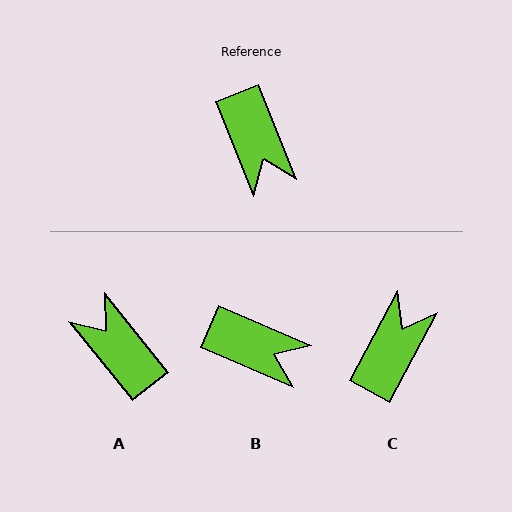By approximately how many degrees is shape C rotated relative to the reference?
Approximately 130 degrees counter-clockwise.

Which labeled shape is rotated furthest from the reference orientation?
A, about 163 degrees away.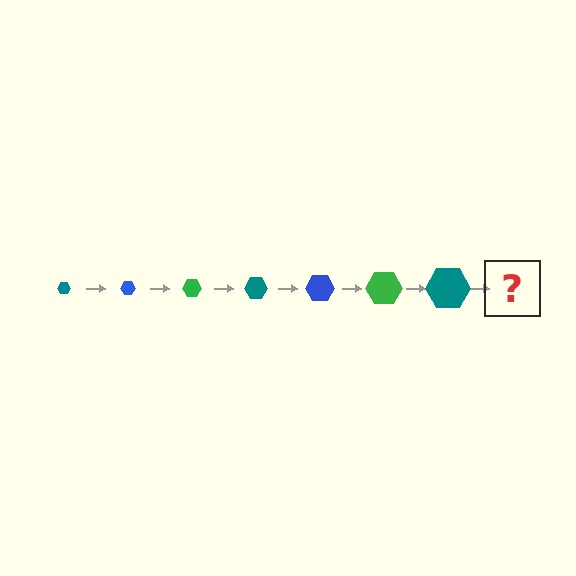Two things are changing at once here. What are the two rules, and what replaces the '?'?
The two rules are that the hexagon grows larger each step and the color cycles through teal, blue, and green. The '?' should be a blue hexagon, larger than the previous one.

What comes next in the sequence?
The next element should be a blue hexagon, larger than the previous one.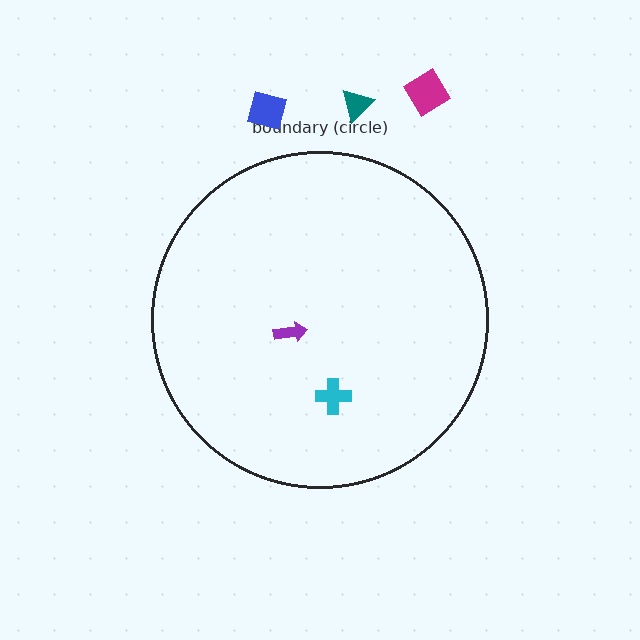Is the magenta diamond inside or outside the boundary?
Outside.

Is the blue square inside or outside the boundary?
Outside.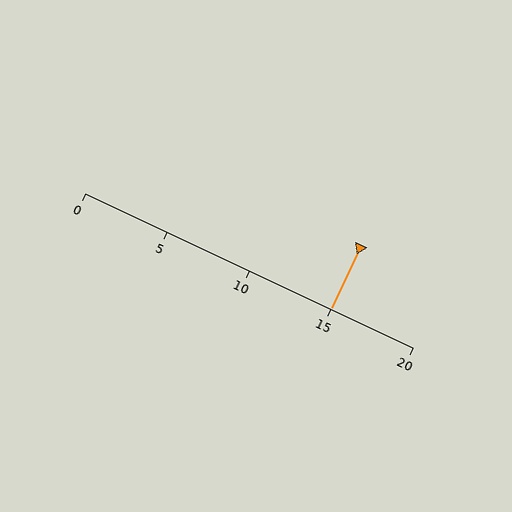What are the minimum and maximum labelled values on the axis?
The axis runs from 0 to 20.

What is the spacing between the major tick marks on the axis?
The major ticks are spaced 5 apart.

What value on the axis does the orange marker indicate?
The marker indicates approximately 15.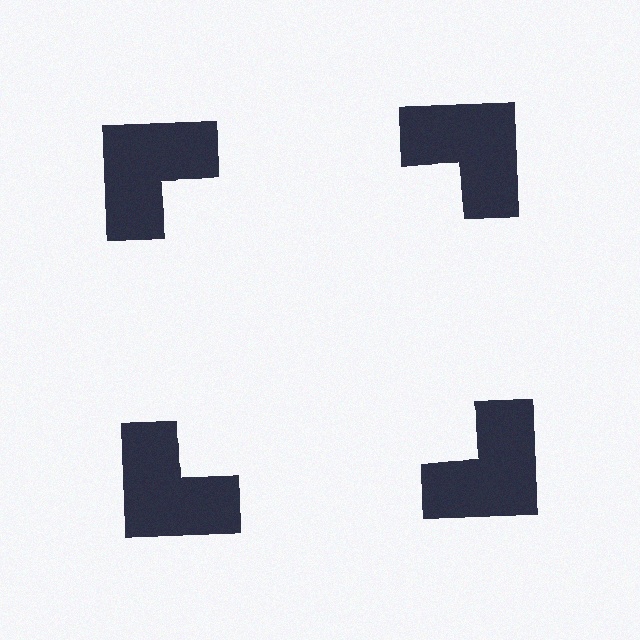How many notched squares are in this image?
There are 4 — one at each vertex of the illusory square.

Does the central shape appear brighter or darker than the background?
It typically appears slightly brighter than the background, even though no actual brightness change is drawn.